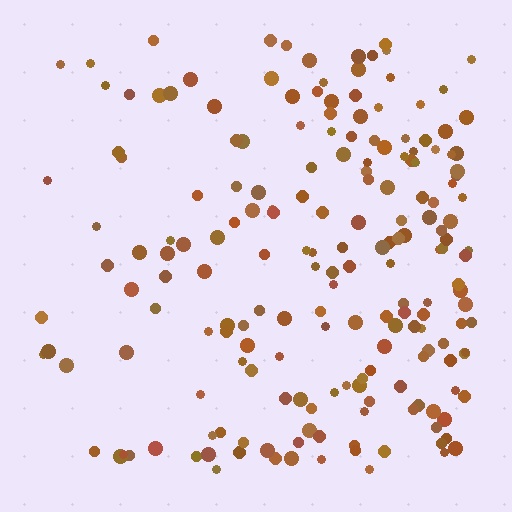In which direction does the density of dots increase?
From left to right, with the right side densest.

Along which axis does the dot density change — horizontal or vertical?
Horizontal.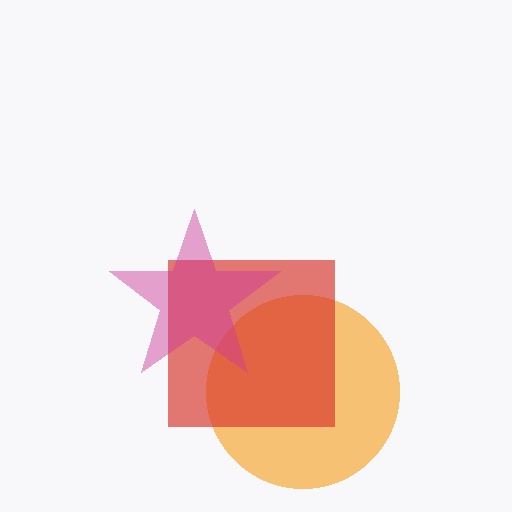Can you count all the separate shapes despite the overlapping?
Yes, there are 3 separate shapes.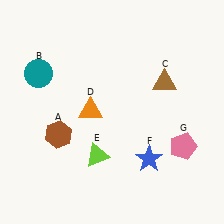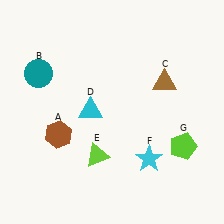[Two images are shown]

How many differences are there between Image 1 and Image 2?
There are 3 differences between the two images.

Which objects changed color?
D changed from orange to cyan. F changed from blue to cyan. G changed from pink to lime.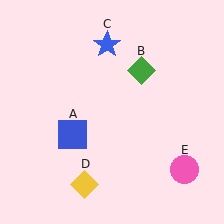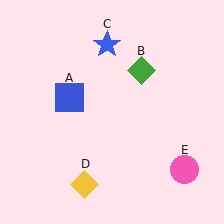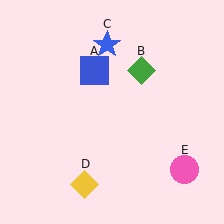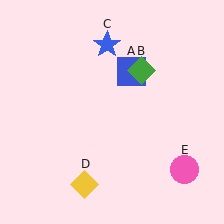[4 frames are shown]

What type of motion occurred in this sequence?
The blue square (object A) rotated clockwise around the center of the scene.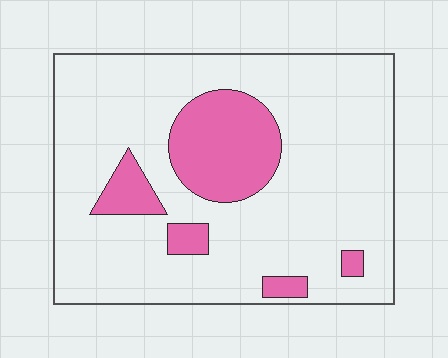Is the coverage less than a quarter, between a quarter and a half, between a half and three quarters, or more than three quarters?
Less than a quarter.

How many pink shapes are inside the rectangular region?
5.